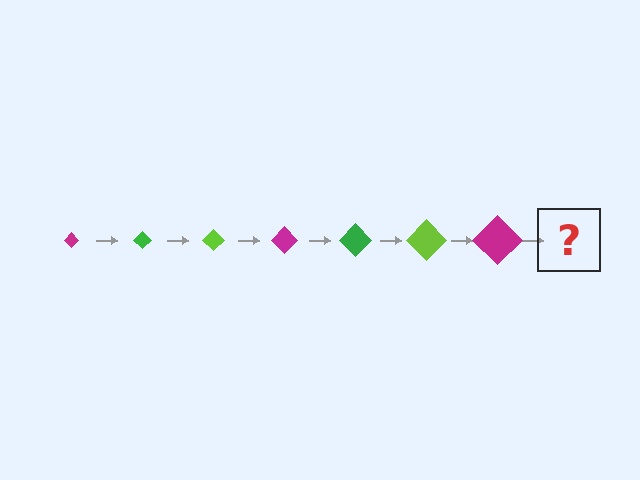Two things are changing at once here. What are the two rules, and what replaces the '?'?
The two rules are that the diamond grows larger each step and the color cycles through magenta, green, and lime. The '?' should be a green diamond, larger than the previous one.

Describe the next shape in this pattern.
It should be a green diamond, larger than the previous one.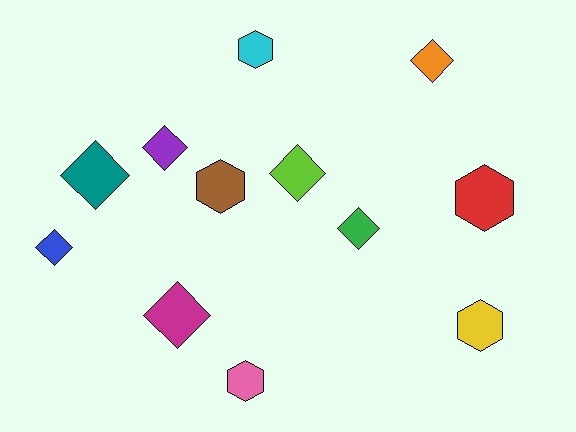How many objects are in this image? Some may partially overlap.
There are 12 objects.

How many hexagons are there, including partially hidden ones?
There are 5 hexagons.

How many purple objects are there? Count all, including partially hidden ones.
There is 1 purple object.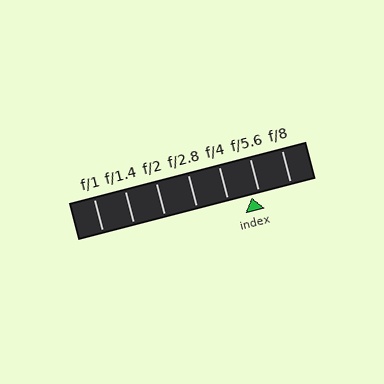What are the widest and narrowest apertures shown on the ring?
The widest aperture shown is f/1 and the narrowest is f/8.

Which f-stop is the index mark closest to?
The index mark is closest to f/5.6.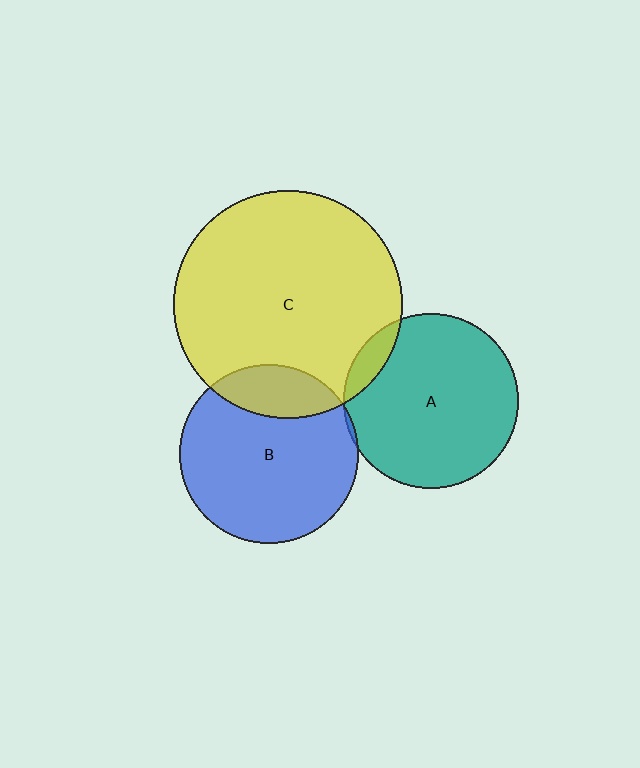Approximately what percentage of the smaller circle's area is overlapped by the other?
Approximately 5%.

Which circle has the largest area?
Circle C (yellow).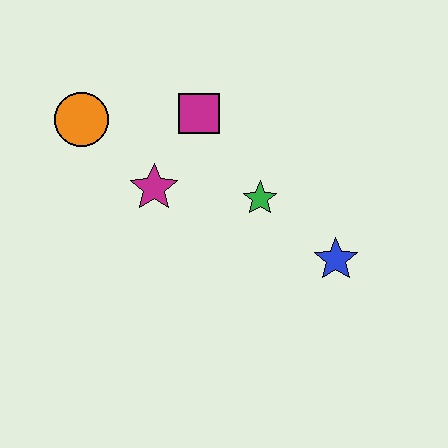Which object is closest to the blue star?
The green star is closest to the blue star.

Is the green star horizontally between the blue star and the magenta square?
Yes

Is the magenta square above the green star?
Yes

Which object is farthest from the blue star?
The orange circle is farthest from the blue star.